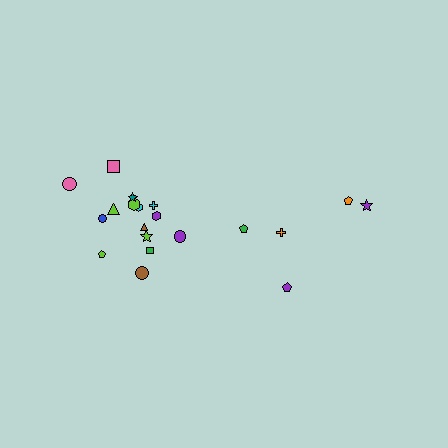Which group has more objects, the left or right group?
The left group.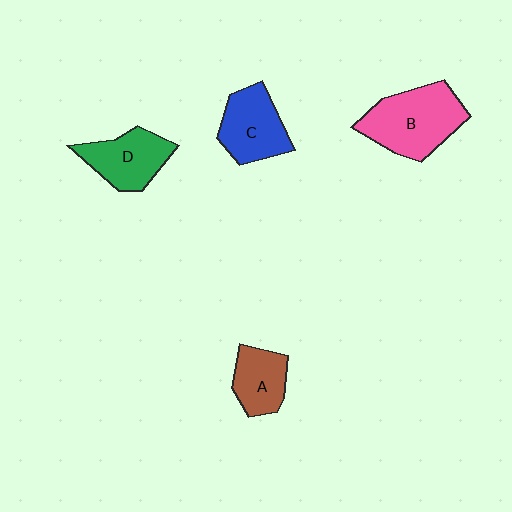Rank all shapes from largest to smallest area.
From largest to smallest: B (pink), C (blue), D (green), A (brown).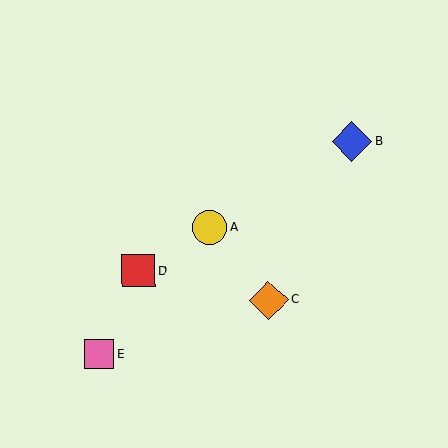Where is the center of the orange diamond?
The center of the orange diamond is at (269, 300).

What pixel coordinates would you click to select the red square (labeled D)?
Click at (139, 270) to select the red square D.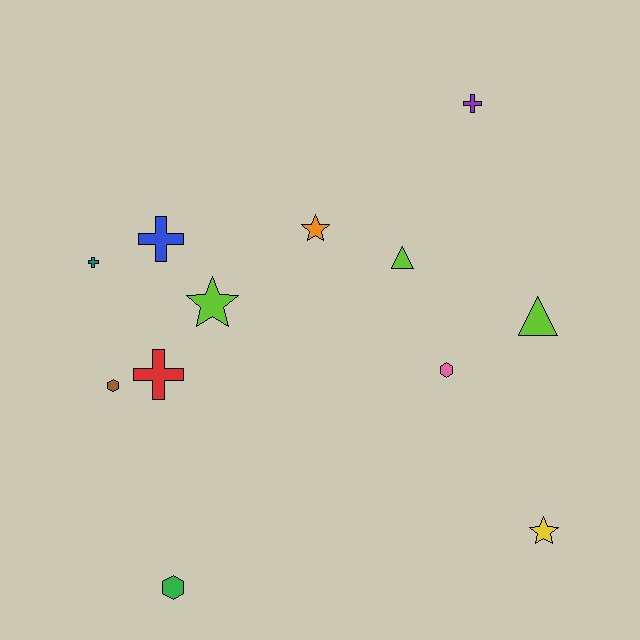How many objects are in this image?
There are 12 objects.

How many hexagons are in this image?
There are 3 hexagons.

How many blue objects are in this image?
There is 1 blue object.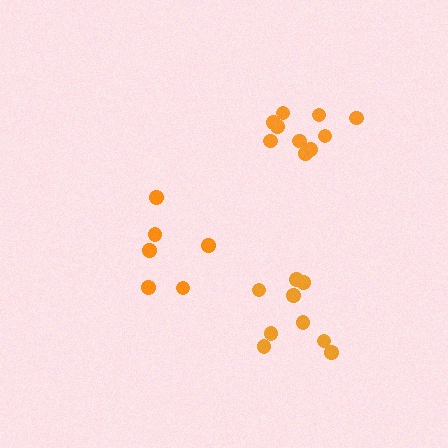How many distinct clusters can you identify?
There are 3 distinct clusters.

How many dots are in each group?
Group 1: 6 dots, Group 2: 9 dots, Group 3: 10 dots (25 total).